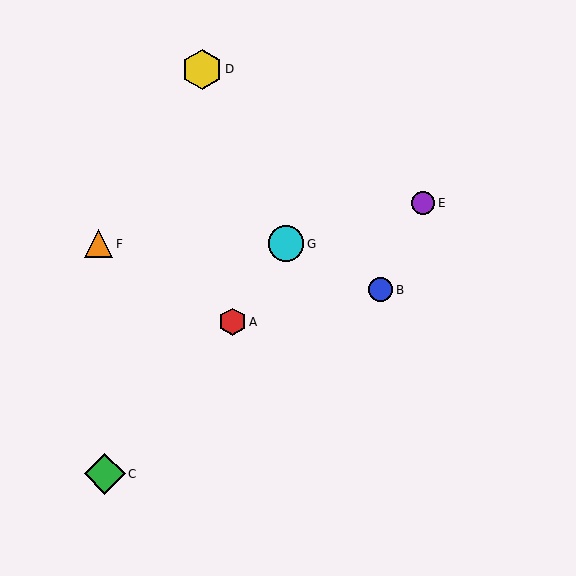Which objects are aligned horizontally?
Objects F, G are aligned horizontally.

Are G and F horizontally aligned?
Yes, both are at y≈244.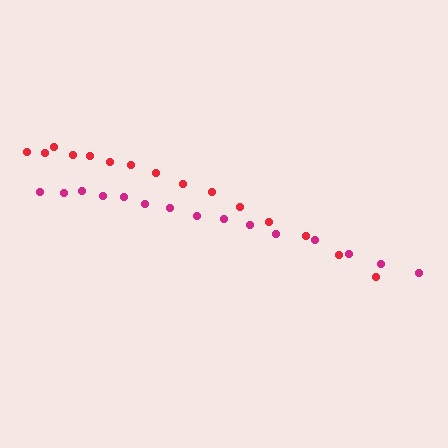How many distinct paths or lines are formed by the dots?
There are 2 distinct paths.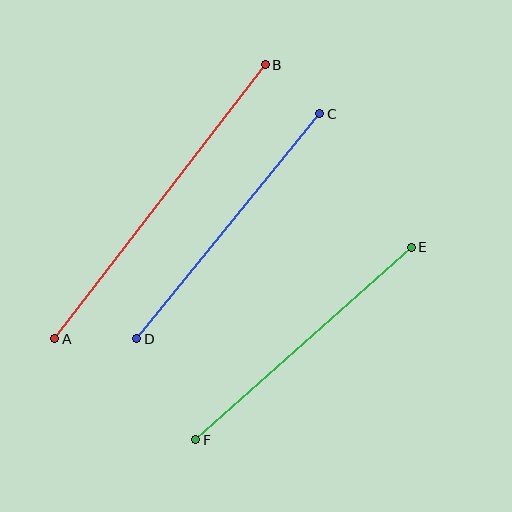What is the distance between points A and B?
The distance is approximately 346 pixels.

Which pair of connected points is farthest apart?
Points A and B are farthest apart.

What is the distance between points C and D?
The distance is approximately 290 pixels.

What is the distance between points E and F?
The distance is approximately 289 pixels.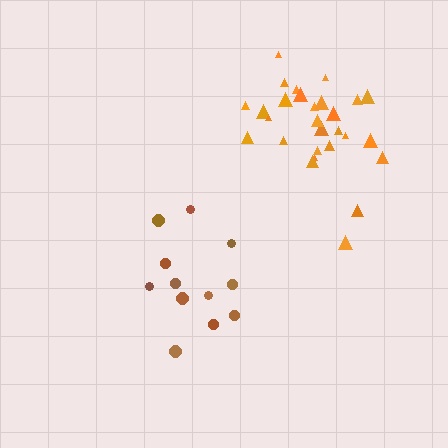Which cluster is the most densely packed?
Orange.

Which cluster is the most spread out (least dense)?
Brown.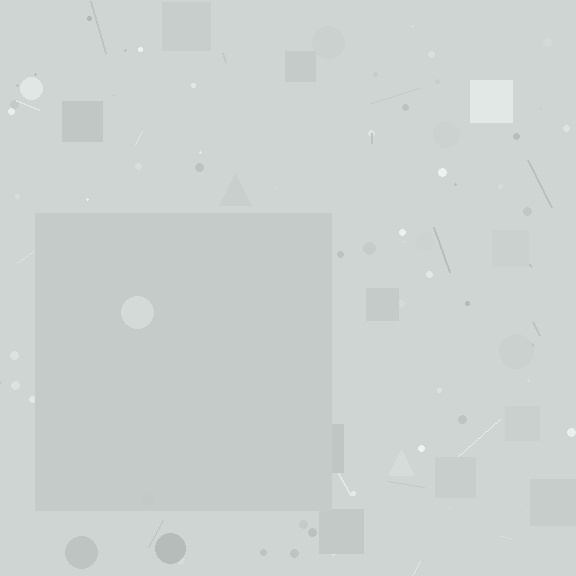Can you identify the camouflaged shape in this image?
The camouflaged shape is a square.